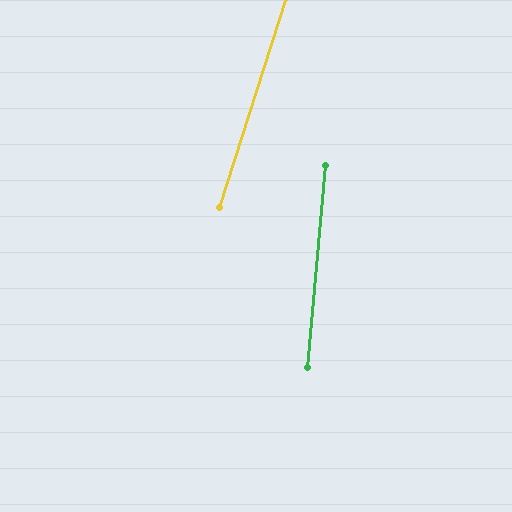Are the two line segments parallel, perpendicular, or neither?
Neither parallel nor perpendicular — they differ by about 13°.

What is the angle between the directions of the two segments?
Approximately 13 degrees.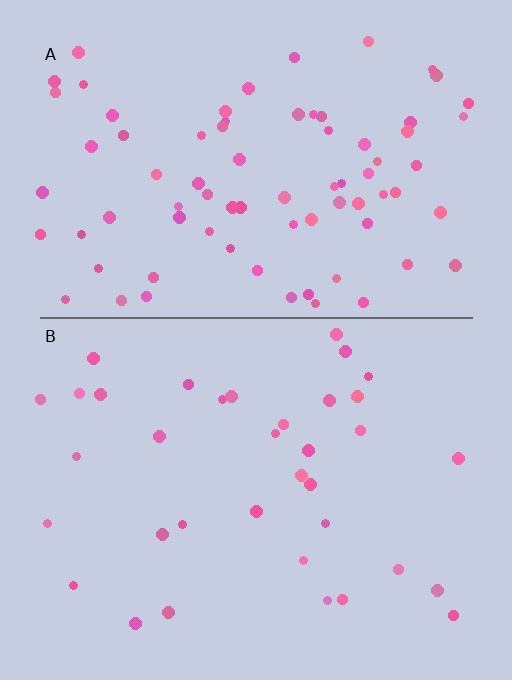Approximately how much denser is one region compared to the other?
Approximately 2.2× — region A over region B.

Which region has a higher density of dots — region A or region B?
A (the top).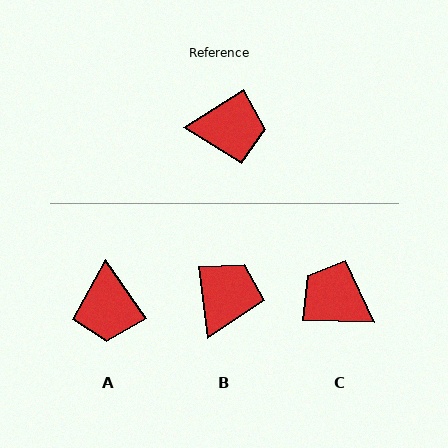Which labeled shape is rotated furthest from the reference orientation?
C, about 146 degrees away.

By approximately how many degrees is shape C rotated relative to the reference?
Approximately 146 degrees counter-clockwise.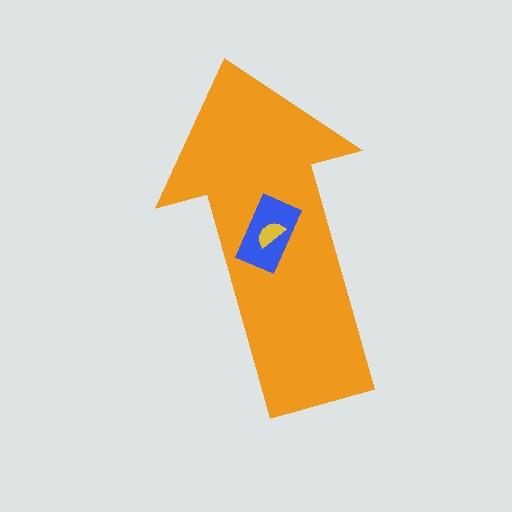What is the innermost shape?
The yellow semicircle.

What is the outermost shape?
The orange arrow.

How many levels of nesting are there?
3.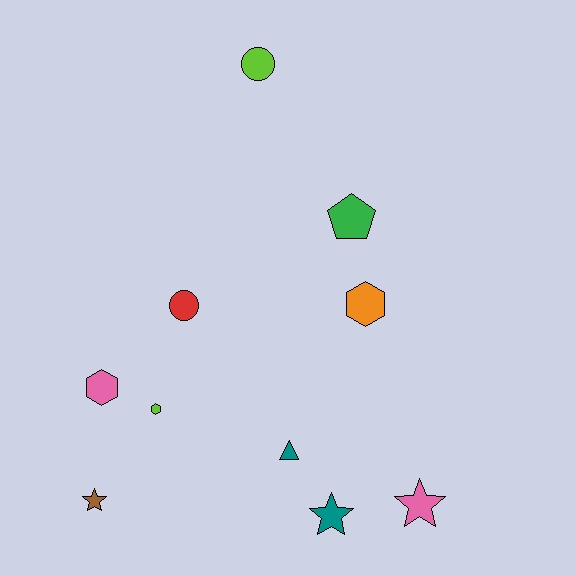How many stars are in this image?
There are 3 stars.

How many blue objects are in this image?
There are no blue objects.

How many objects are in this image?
There are 10 objects.